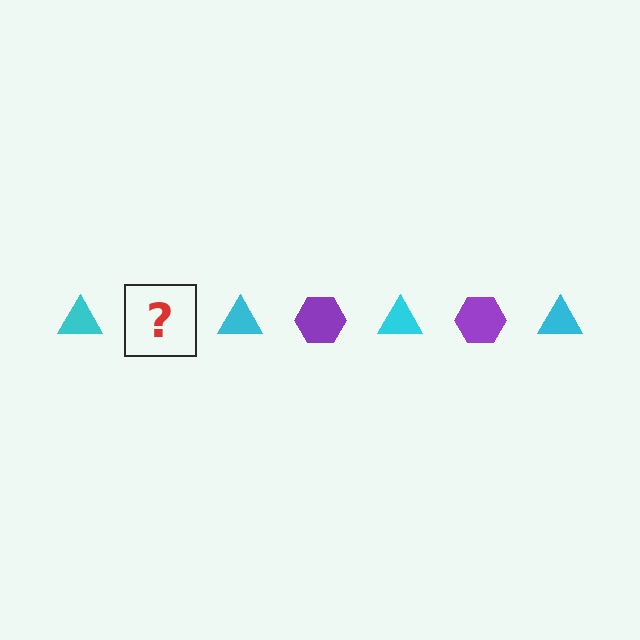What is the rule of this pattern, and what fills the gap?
The rule is that the pattern alternates between cyan triangle and purple hexagon. The gap should be filled with a purple hexagon.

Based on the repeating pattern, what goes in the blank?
The blank should be a purple hexagon.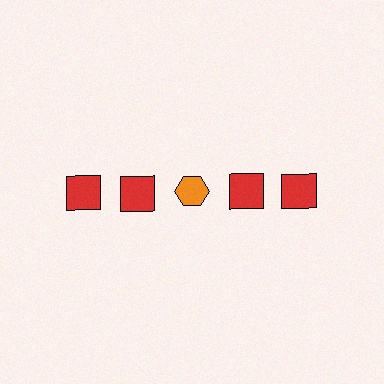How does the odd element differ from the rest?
It differs in both color (orange instead of red) and shape (hexagon instead of square).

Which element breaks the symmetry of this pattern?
The orange hexagon in the top row, center column breaks the symmetry. All other shapes are red squares.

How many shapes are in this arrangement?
There are 5 shapes arranged in a grid pattern.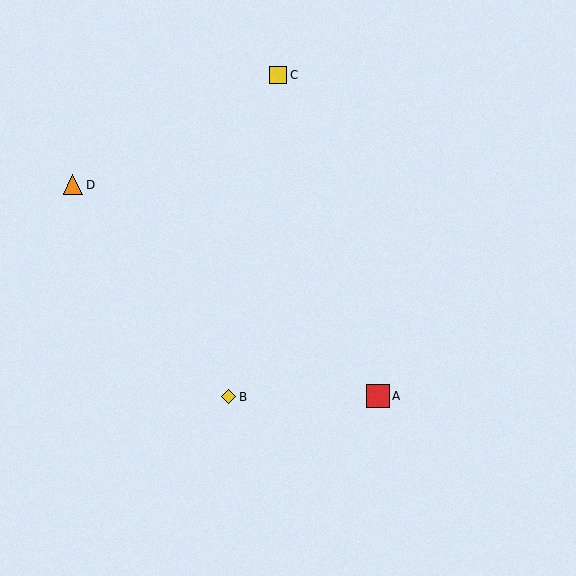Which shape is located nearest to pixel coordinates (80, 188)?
The orange triangle (labeled D) at (73, 185) is nearest to that location.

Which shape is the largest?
The red square (labeled A) is the largest.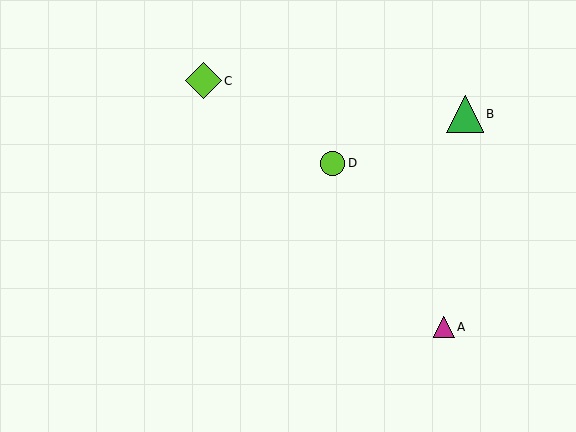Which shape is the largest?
The green triangle (labeled B) is the largest.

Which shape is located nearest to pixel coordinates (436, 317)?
The magenta triangle (labeled A) at (444, 327) is nearest to that location.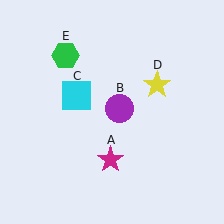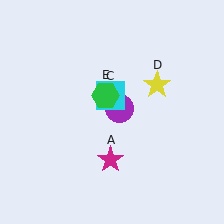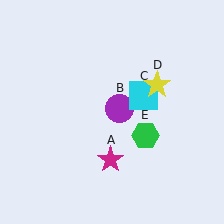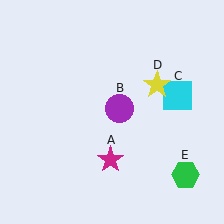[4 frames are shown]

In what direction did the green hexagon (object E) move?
The green hexagon (object E) moved down and to the right.